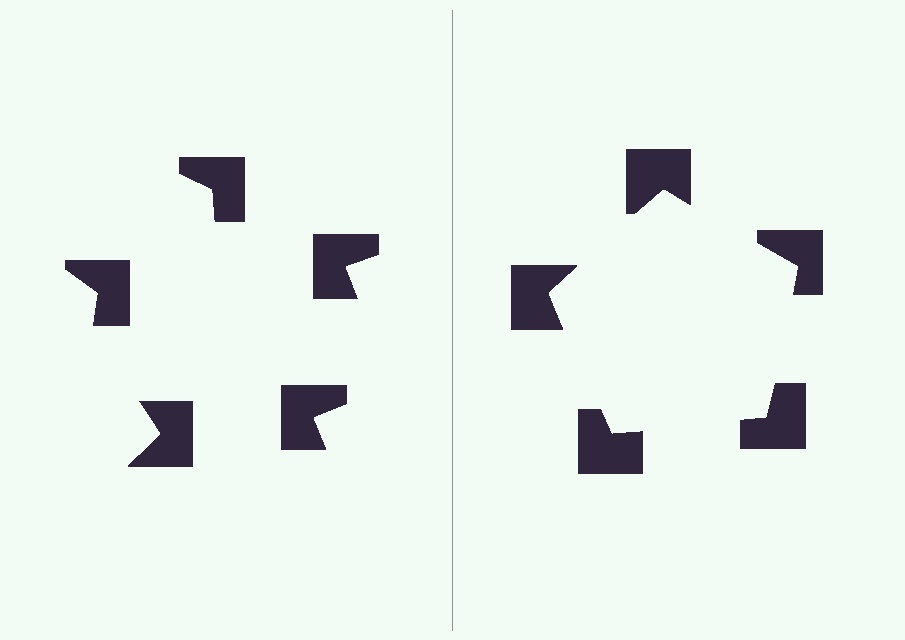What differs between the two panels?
The notched squares are positioned identically on both sides; only the wedge orientations differ. On the right they align to a pentagon; on the left they are misaligned.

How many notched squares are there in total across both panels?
10 — 5 on each side.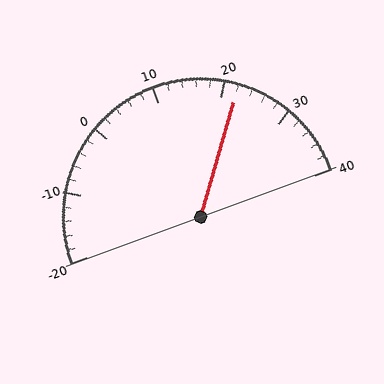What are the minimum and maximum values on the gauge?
The gauge ranges from -20 to 40.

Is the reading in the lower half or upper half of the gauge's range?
The reading is in the upper half of the range (-20 to 40).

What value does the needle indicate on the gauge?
The needle indicates approximately 22.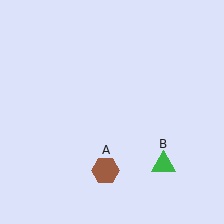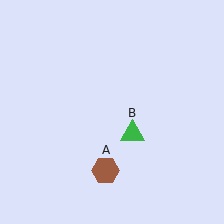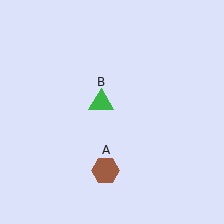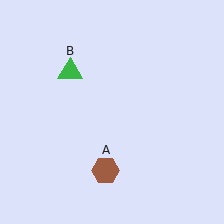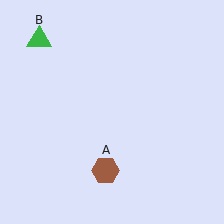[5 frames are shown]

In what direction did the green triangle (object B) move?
The green triangle (object B) moved up and to the left.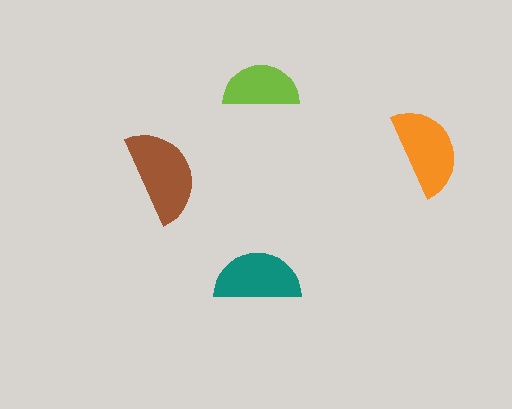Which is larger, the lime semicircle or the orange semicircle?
The orange one.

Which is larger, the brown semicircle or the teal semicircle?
The brown one.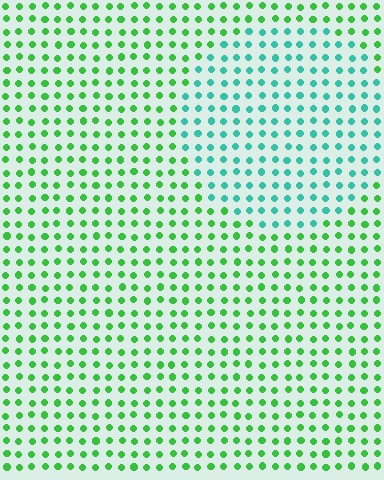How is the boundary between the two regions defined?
The boundary is defined purely by a slight shift in hue (about 47 degrees). Spacing, size, and orientation are identical on both sides.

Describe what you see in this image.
The image is filled with small green elements in a uniform arrangement. A circle-shaped region is visible where the elements are tinted to a slightly different hue, forming a subtle color boundary.